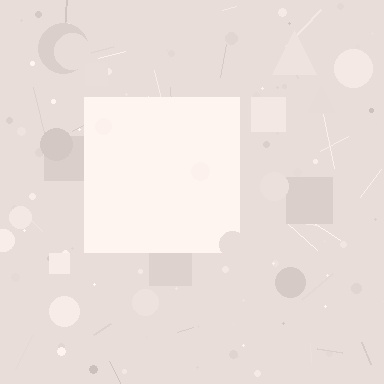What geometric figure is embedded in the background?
A square is embedded in the background.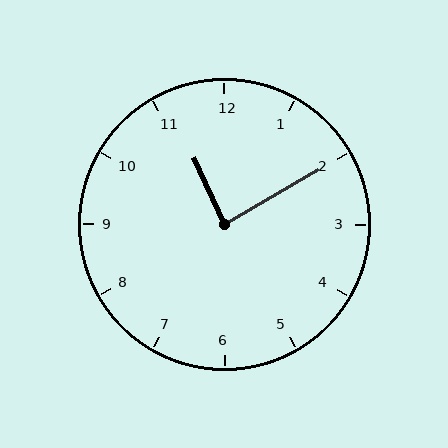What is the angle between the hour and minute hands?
Approximately 85 degrees.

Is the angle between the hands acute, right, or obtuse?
It is right.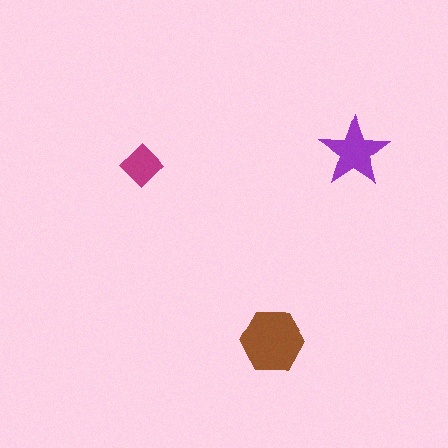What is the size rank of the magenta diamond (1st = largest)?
3rd.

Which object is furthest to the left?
The magenta diamond is leftmost.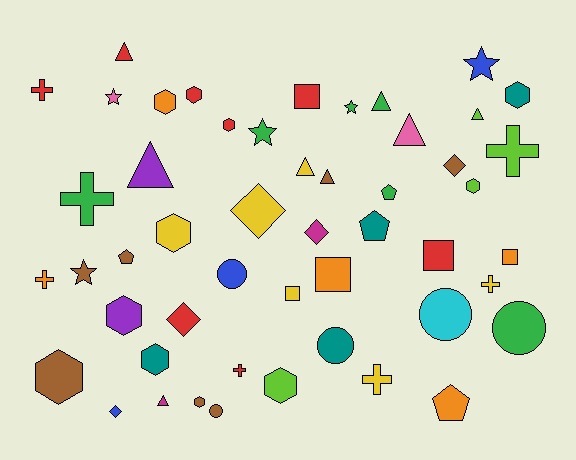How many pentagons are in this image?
There are 4 pentagons.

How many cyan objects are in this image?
There is 1 cyan object.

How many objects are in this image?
There are 50 objects.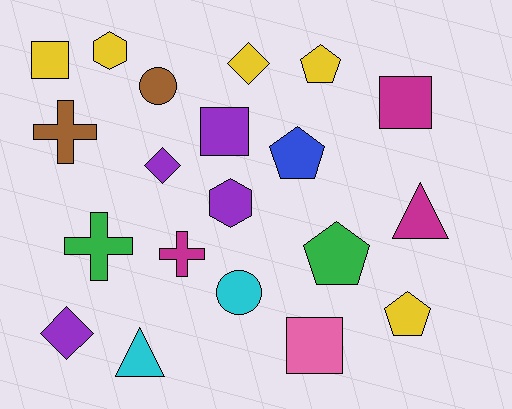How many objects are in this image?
There are 20 objects.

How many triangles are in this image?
There are 2 triangles.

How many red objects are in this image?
There are no red objects.